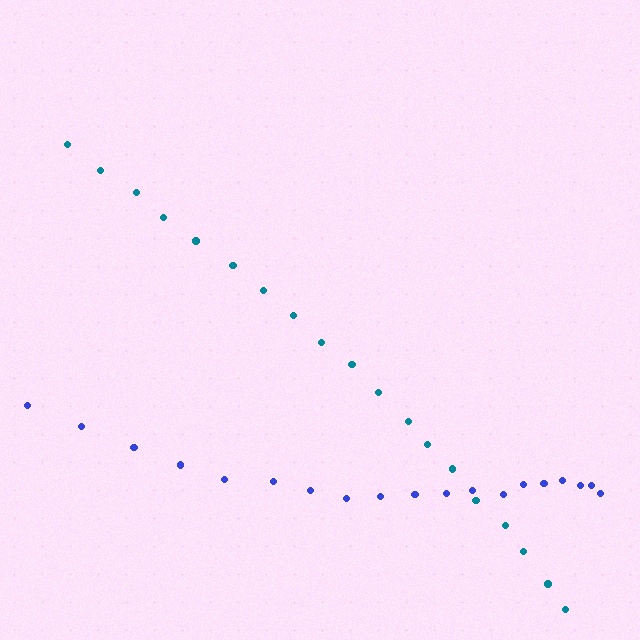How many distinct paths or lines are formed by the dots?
There are 2 distinct paths.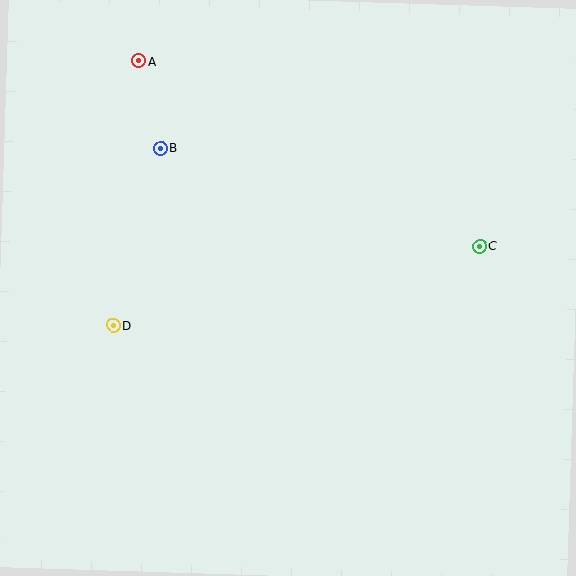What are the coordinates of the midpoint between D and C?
The midpoint between D and C is at (296, 286).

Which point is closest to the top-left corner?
Point A is closest to the top-left corner.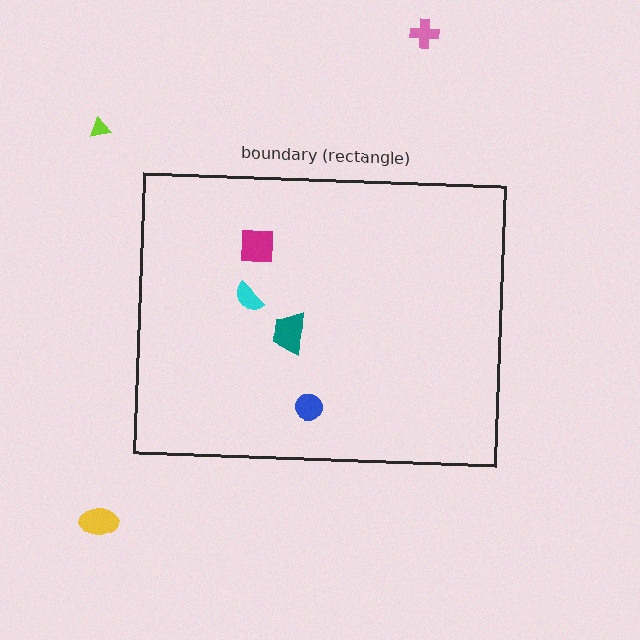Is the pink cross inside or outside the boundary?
Outside.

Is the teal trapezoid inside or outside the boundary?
Inside.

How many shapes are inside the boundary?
4 inside, 3 outside.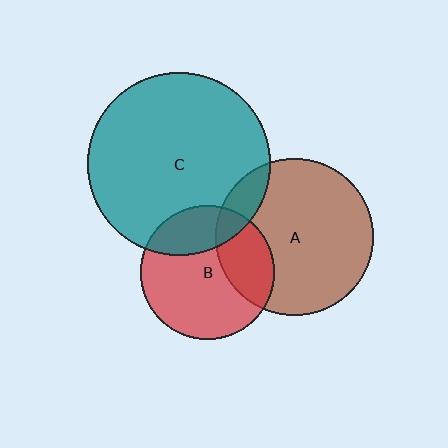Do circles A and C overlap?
Yes.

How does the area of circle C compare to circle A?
Approximately 1.4 times.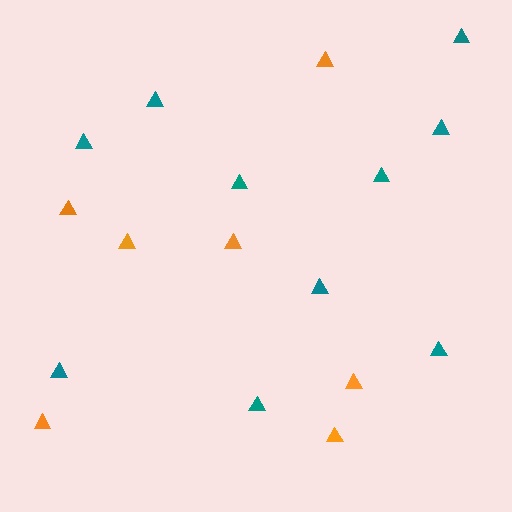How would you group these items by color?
There are 2 groups: one group of teal triangles (10) and one group of orange triangles (7).